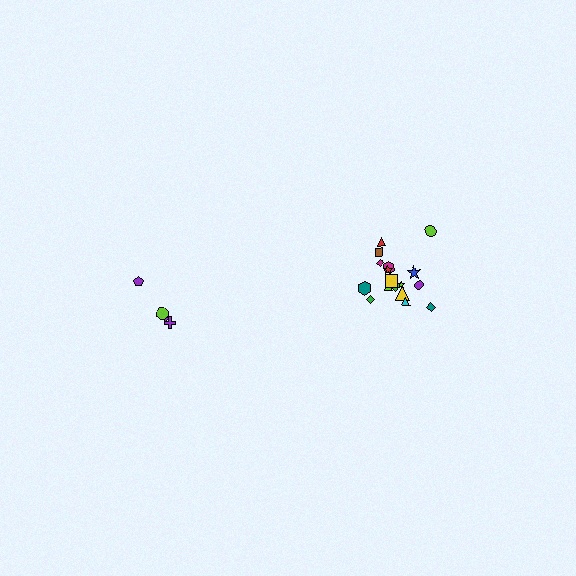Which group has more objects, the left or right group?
The right group.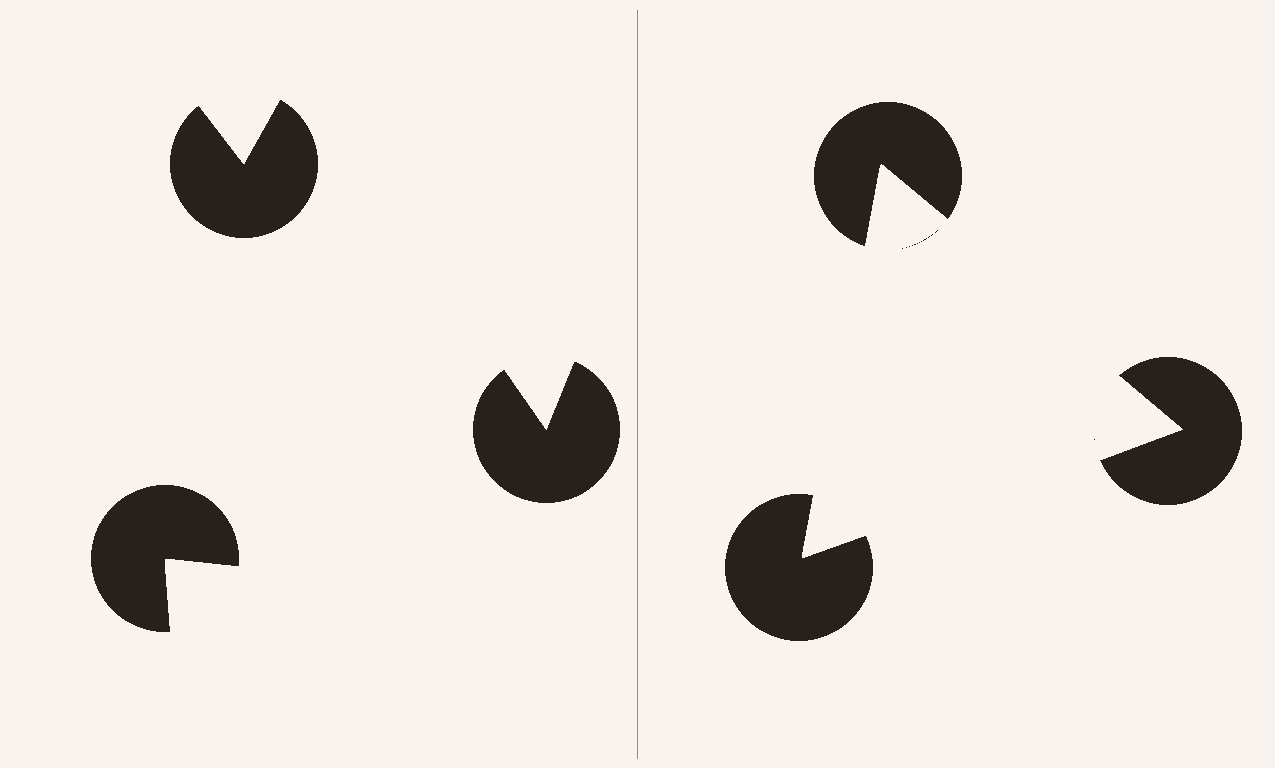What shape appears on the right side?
An illusory triangle.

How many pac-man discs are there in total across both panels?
6 — 3 on each side.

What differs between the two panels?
The pac-man discs are positioned identically on both sides; only the wedge orientations differ. On the right they align to a triangle; on the left they are misaligned.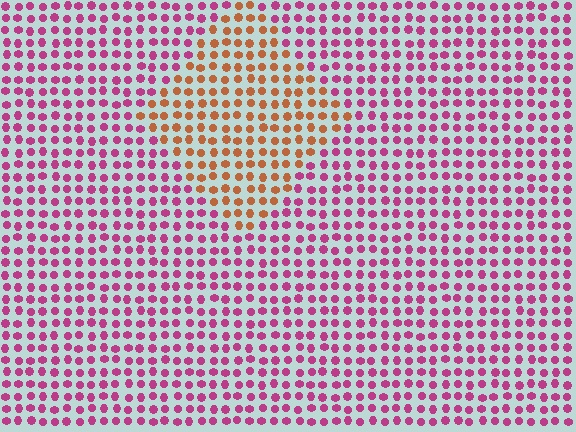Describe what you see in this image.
The image is filled with small magenta elements in a uniform arrangement. A diamond-shaped region is visible where the elements are tinted to a slightly different hue, forming a subtle color boundary.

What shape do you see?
I see a diamond.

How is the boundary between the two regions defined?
The boundary is defined purely by a slight shift in hue (about 56 degrees). Spacing, size, and orientation are identical on both sides.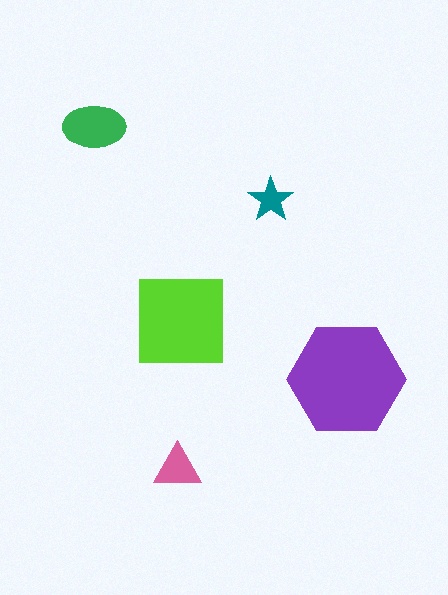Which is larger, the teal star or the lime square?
The lime square.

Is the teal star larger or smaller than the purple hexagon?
Smaller.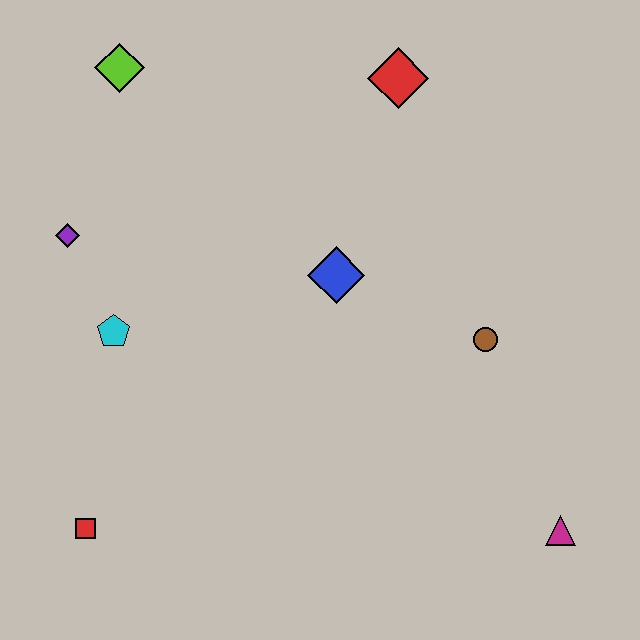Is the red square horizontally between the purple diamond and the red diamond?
Yes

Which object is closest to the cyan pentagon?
The purple diamond is closest to the cyan pentagon.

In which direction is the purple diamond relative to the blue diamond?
The purple diamond is to the left of the blue diamond.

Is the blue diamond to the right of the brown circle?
No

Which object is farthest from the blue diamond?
The red square is farthest from the blue diamond.